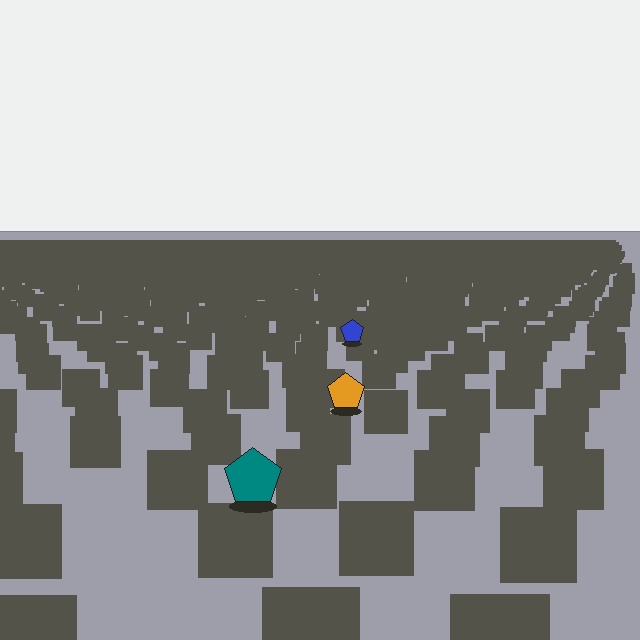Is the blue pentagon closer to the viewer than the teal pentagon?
No. The teal pentagon is closer — you can tell from the texture gradient: the ground texture is coarser near it.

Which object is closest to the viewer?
The teal pentagon is closest. The texture marks near it are larger and more spread out.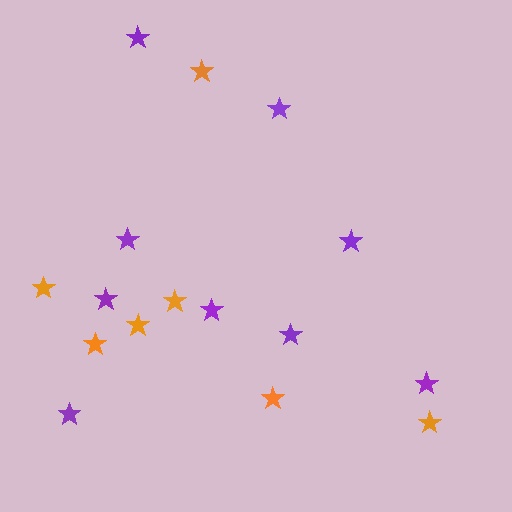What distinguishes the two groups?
There are 2 groups: one group of orange stars (7) and one group of purple stars (9).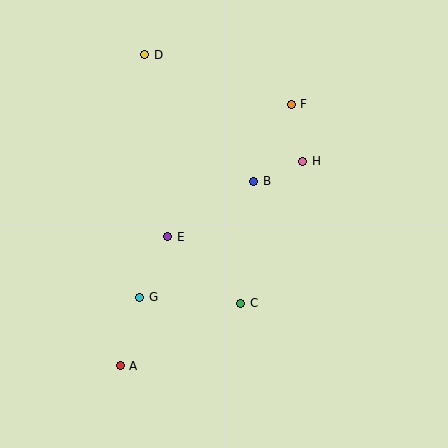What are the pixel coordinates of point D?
Point D is at (145, 55).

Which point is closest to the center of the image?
Point B at (254, 181) is closest to the center.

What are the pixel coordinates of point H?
Point H is at (303, 162).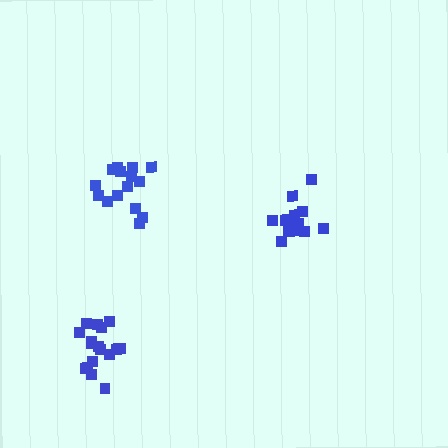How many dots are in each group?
Group 1: 15 dots, Group 2: 15 dots, Group 3: 18 dots (48 total).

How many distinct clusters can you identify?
There are 3 distinct clusters.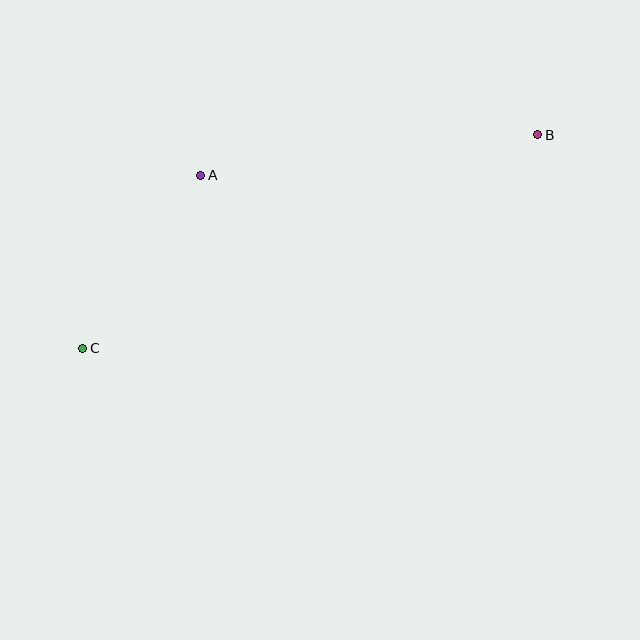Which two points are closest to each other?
Points A and C are closest to each other.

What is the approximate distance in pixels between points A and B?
The distance between A and B is approximately 339 pixels.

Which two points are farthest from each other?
Points B and C are farthest from each other.